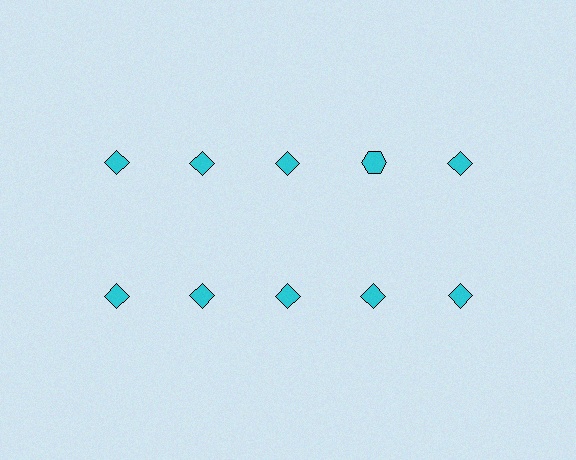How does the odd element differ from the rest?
It has a different shape: hexagon instead of diamond.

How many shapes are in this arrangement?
There are 10 shapes arranged in a grid pattern.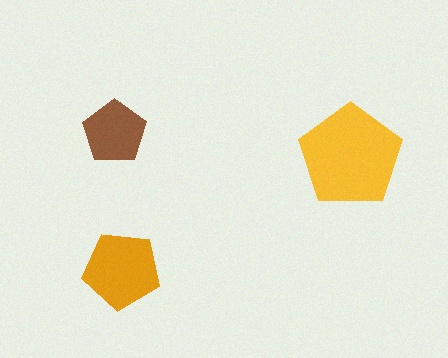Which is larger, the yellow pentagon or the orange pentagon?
The yellow one.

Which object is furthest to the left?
The brown pentagon is leftmost.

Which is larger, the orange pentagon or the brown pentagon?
The orange one.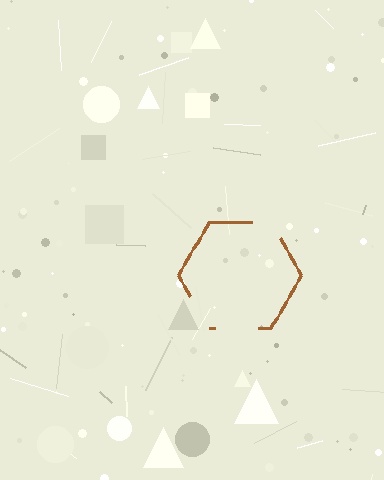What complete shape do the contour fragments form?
The contour fragments form a hexagon.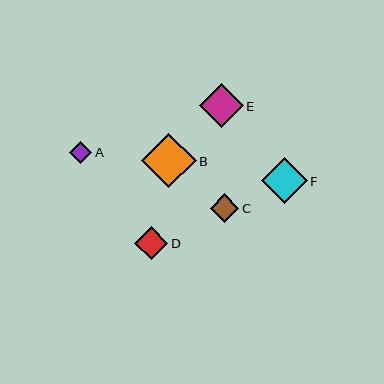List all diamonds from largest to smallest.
From largest to smallest: B, F, E, D, C, A.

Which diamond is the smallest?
Diamond A is the smallest with a size of approximately 22 pixels.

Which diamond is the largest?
Diamond B is the largest with a size of approximately 54 pixels.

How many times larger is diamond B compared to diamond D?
Diamond B is approximately 1.7 times the size of diamond D.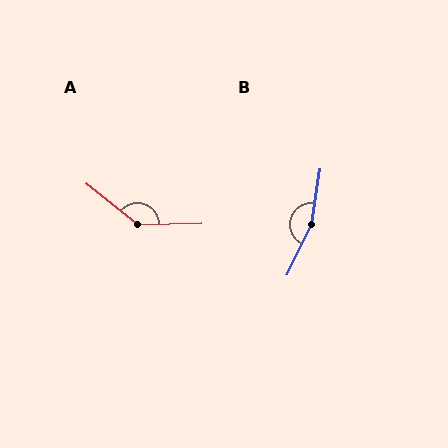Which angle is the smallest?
A, at approximately 140 degrees.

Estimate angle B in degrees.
Approximately 163 degrees.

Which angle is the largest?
B, at approximately 163 degrees.